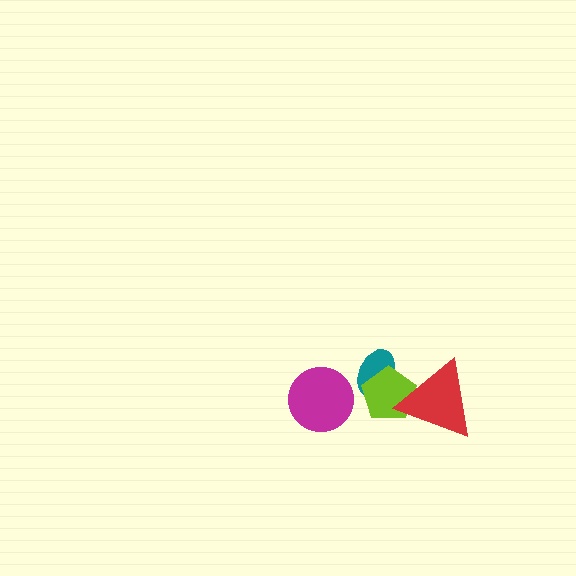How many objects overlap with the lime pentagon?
2 objects overlap with the lime pentagon.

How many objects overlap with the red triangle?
1 object overlaps with the red triangle.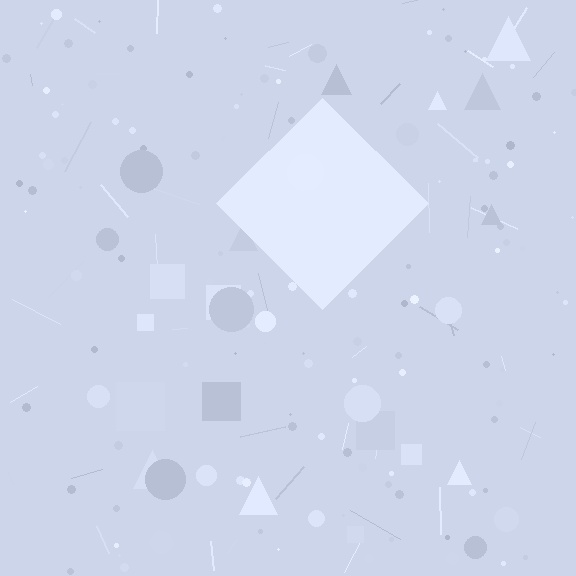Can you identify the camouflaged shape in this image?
The camouflaged shape is a diamond.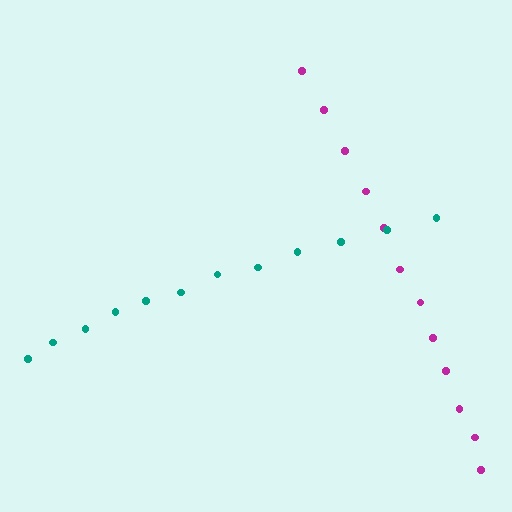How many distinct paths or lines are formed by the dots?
There are 2 distinct paths.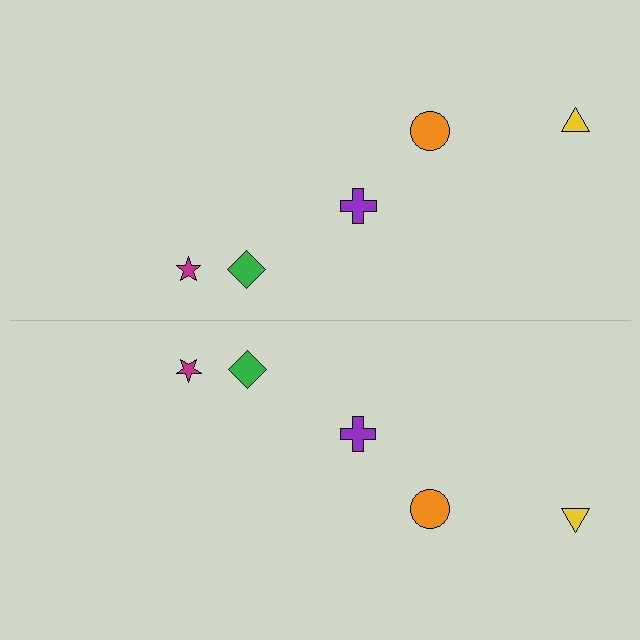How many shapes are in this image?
There are 10 shapes in this image.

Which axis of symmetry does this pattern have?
The pattern has a horizontal axis of symmetry running through the center of the image.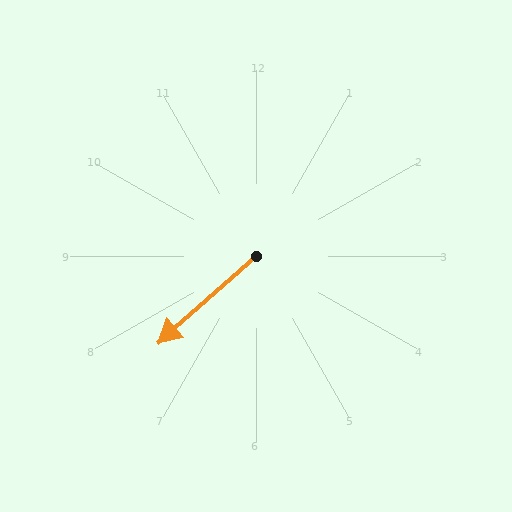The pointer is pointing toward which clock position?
Roughly 8 o'clock.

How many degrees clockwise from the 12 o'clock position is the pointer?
Approximately 229 degrees.